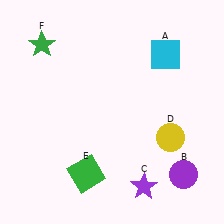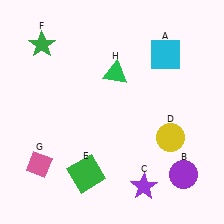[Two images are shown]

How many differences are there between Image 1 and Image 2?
There are 2 differences between the two images.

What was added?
A pink diamond (G), a green triangle (H) were added in Image 2.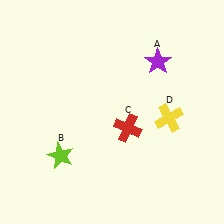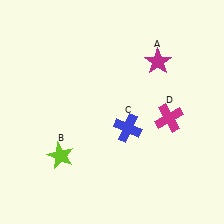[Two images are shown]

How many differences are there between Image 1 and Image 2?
There are 3 differences between the two images.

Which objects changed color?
A changed from purple to magenta. C changed from red to blue. D changed from yellow to magenta.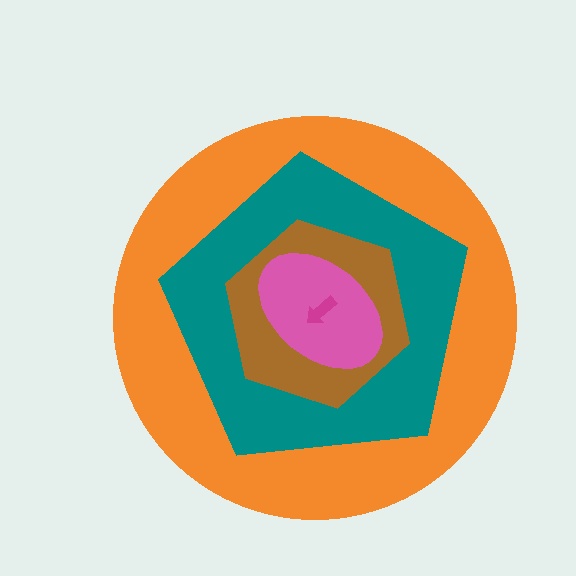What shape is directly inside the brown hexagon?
The pink ellipse.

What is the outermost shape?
The orange circle.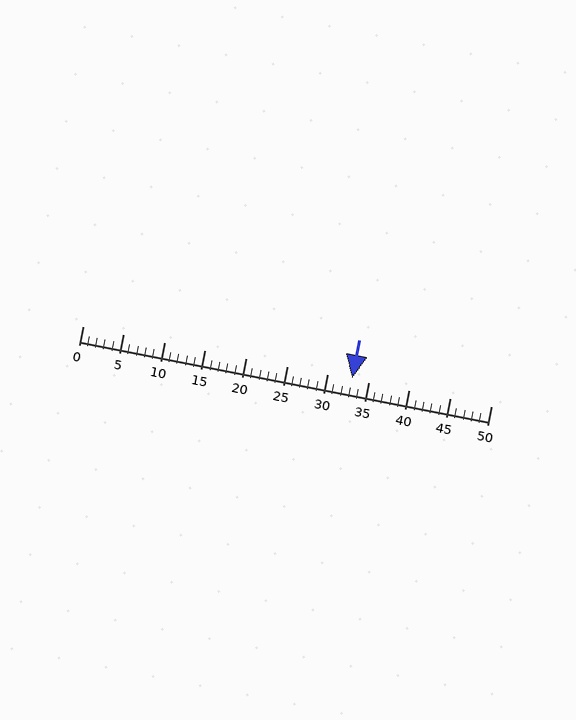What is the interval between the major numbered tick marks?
The major tick marks are spaced 5 units apart.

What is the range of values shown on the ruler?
The ruler shows values from 0 to 50.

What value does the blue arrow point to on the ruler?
The blue arrow points to approximately 33.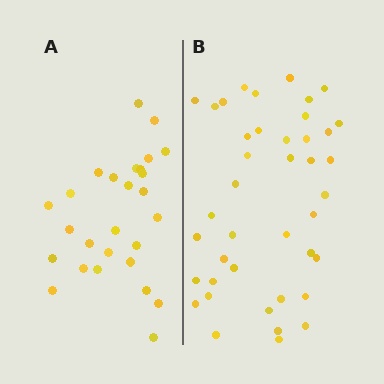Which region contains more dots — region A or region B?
Region B (the right region) has more dots.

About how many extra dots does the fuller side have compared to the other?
Region B has approximately 15 more dots than region A.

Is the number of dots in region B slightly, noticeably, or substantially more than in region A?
Region B has substantially more. The ratio is roughly 1.5 to 1.